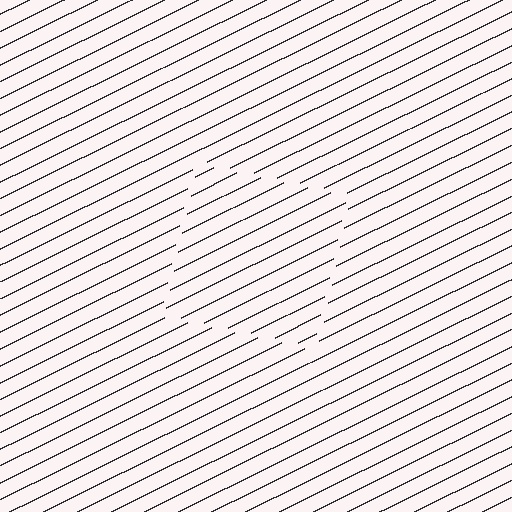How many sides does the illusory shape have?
4 sides — the line-ends trace a square.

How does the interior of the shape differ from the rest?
The interior of the shape contains the same grating, shifted by half a period — the contour is defined by the phase discontinuity where line-ends from the inner and outer gratings abut.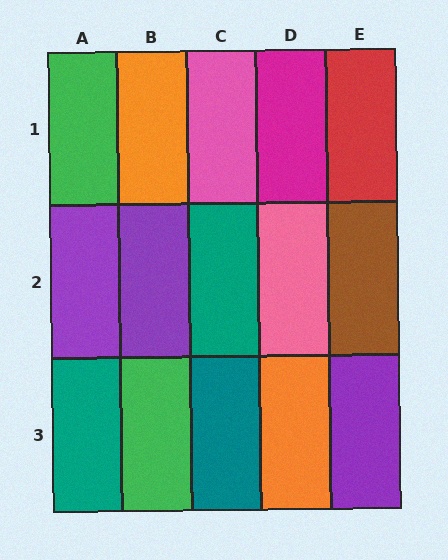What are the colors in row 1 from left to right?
Green, orange, pink, magenta, red.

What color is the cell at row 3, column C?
Teal.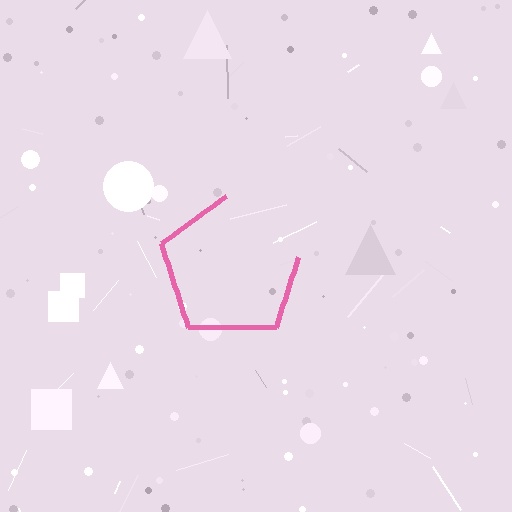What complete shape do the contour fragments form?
The contour fragments form a pentagon.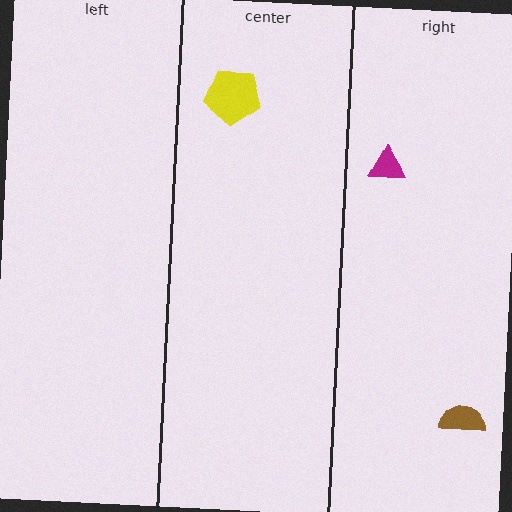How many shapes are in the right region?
2.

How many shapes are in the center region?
1.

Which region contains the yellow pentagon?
The center region.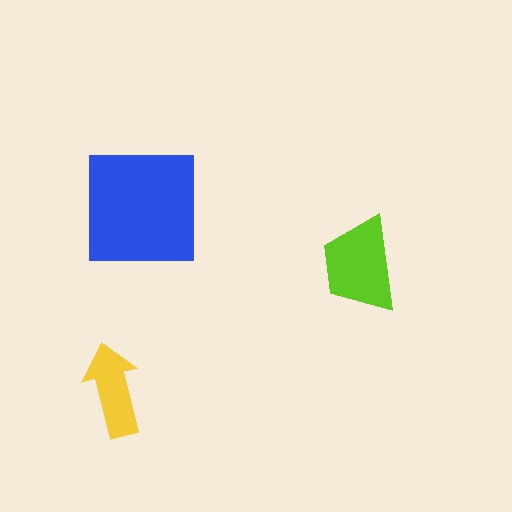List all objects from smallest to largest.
The yellow arrow, the lime trapezoid, the blue square.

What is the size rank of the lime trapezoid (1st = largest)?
2nd.